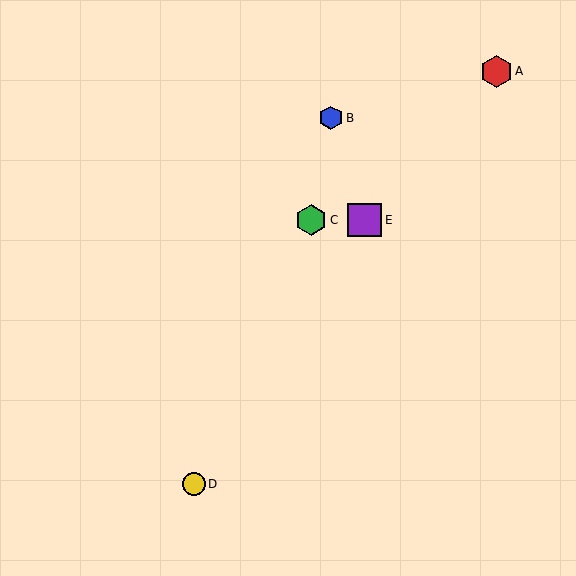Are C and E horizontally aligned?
Yes, both are at y≈220.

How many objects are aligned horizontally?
2 objects (C, E) are aligned horizontally.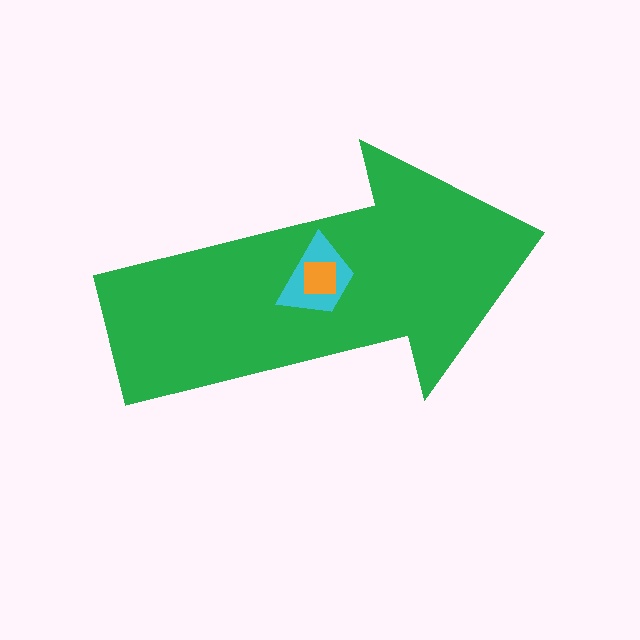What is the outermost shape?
The green arrow.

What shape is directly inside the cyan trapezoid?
The orange square.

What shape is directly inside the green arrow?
The cyan trapezoid.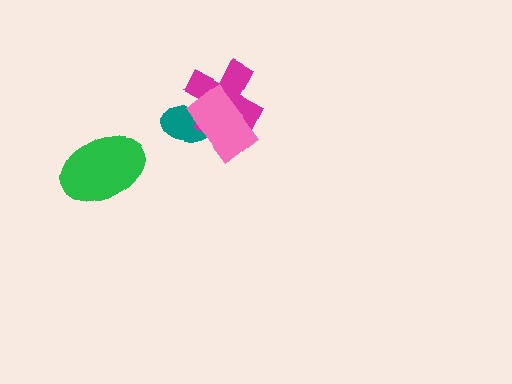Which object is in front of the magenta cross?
The pink rectangle is in front of the magenta cross.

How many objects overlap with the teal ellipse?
2 objects overlap with the teal ellipse.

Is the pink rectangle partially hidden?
No, no other shape covers it.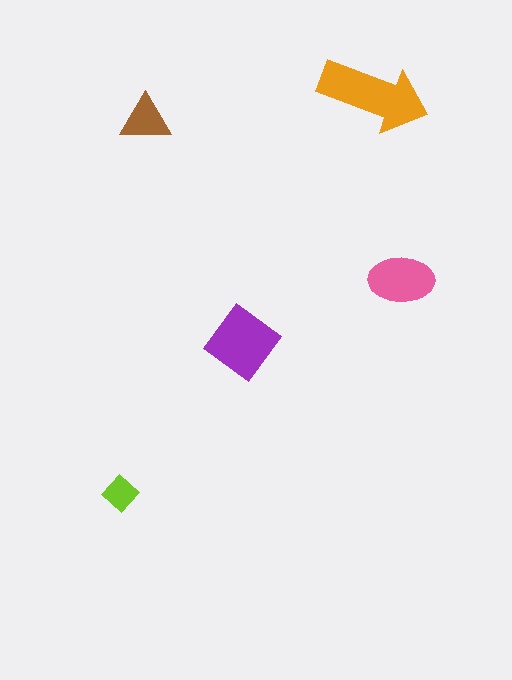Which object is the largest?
The orange arrow.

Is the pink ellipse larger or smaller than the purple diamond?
Smaller.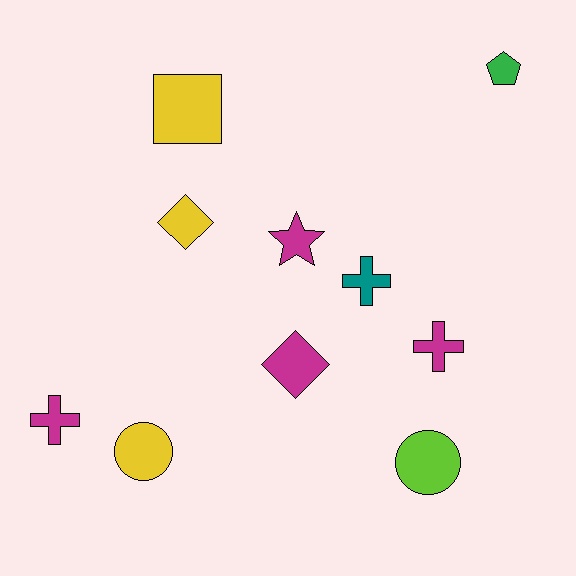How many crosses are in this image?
There are 3 crosses.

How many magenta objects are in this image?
There are 4 magenta objects.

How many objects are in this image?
There are 10 objects.